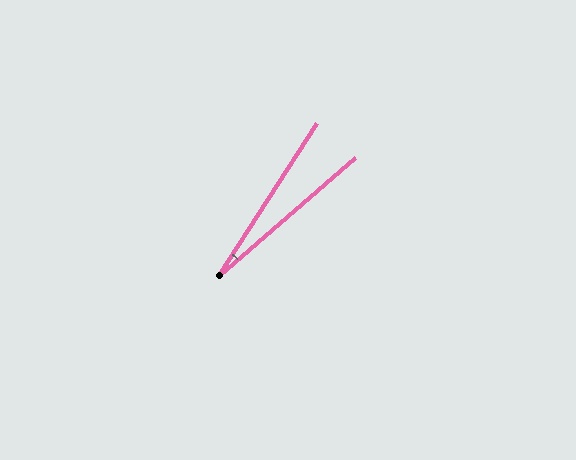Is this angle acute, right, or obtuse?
It is acute.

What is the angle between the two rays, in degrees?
Approximately 16 degrees.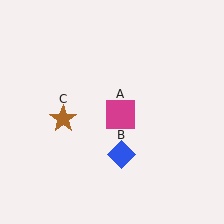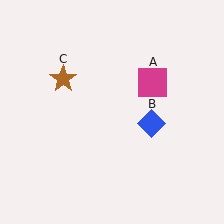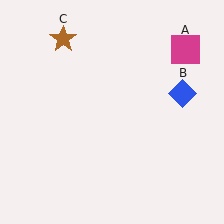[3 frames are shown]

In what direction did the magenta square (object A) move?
The magenta square (object A) moved up and to the right.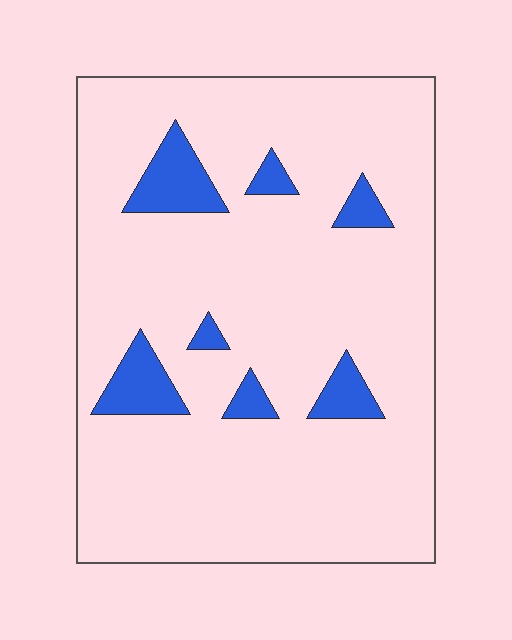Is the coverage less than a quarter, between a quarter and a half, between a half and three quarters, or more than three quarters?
Less than a quarter.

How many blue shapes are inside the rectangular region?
7.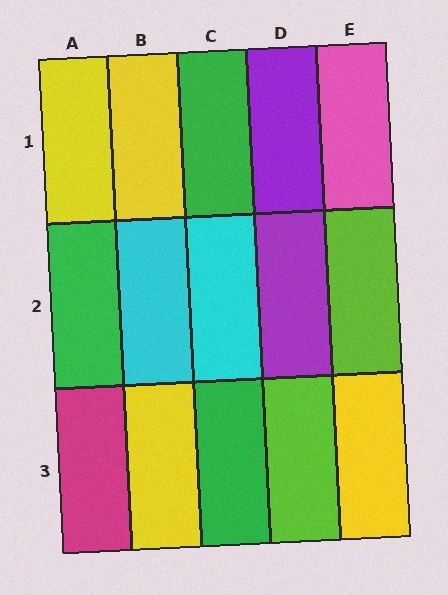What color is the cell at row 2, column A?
Green.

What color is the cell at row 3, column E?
Yellow.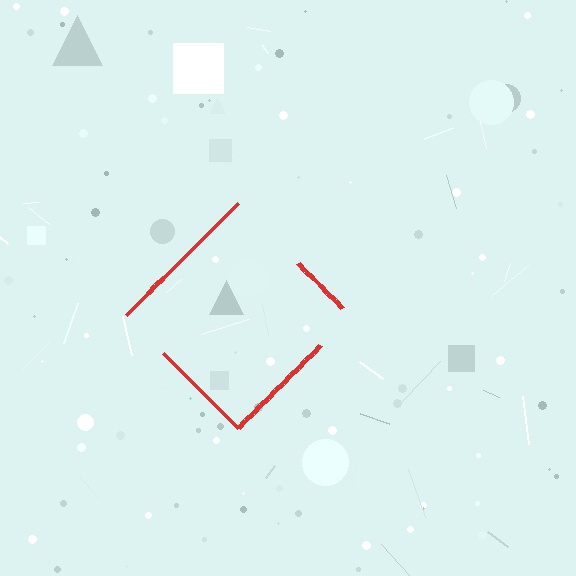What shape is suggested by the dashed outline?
The dashed outline suggests a diamond.